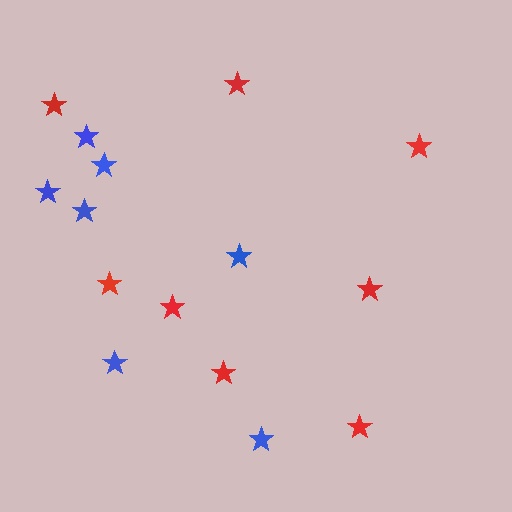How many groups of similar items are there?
There are 2 groups: one group of blue stars (7) and one group of red stars (8).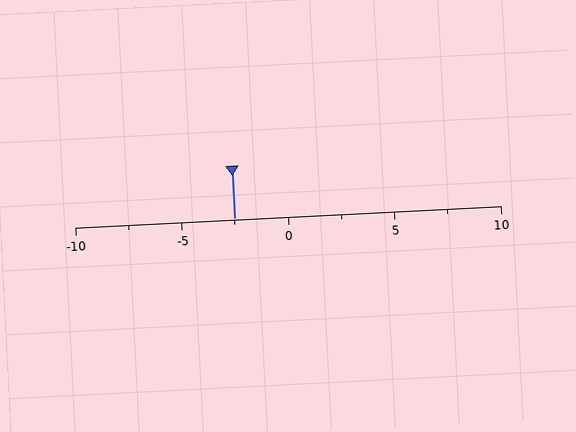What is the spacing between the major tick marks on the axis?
The major ticks are spaced 5 apart.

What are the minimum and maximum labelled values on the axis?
The axis runs from -10 to 10.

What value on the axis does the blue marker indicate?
The marker indicates approximately -2.5.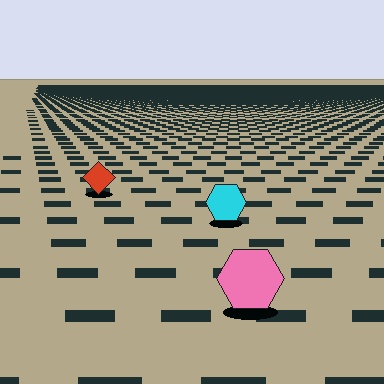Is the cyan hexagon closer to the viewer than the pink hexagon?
No. The pink hexagon is closer — you can tell from the texture gradient: the ground texture is coarser near it.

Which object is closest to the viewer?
The pink hexagon is closest. The texture marks near it are larger and more spread out.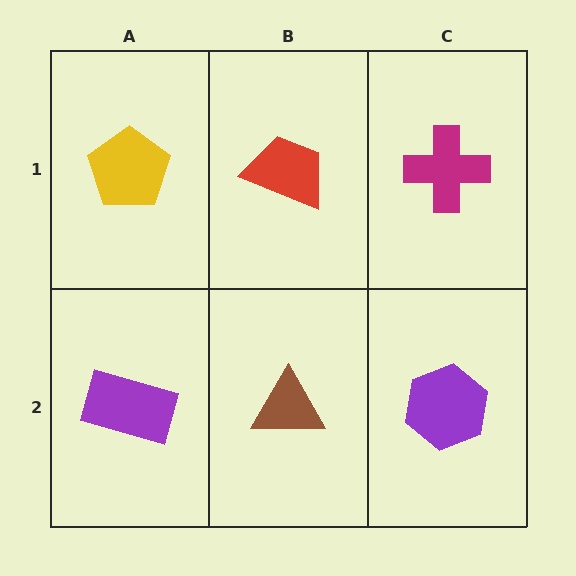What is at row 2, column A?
A purple rectangle.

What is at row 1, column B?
A red trapezoid.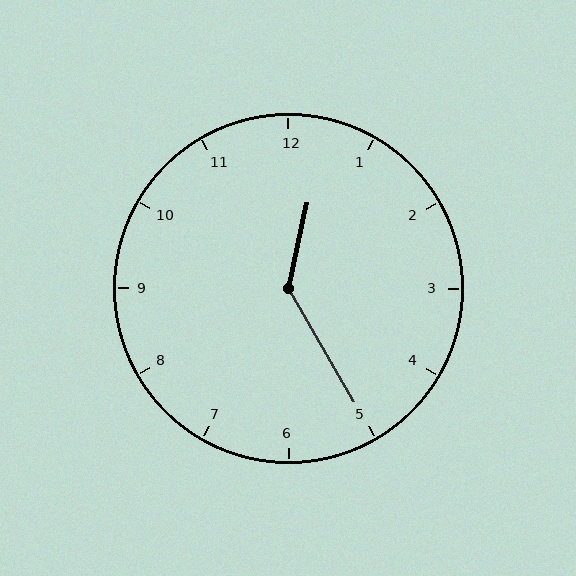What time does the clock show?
12:25.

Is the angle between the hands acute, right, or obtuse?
It is obtuse.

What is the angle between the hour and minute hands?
Approximately 138 degrees.